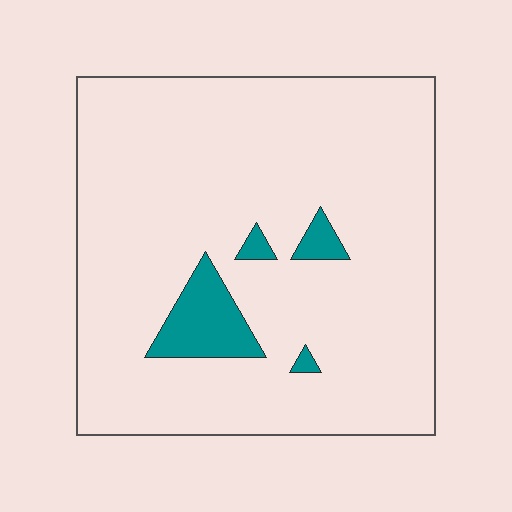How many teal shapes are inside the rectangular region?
4.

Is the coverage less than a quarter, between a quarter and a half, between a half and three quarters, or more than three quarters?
Less than a quarter.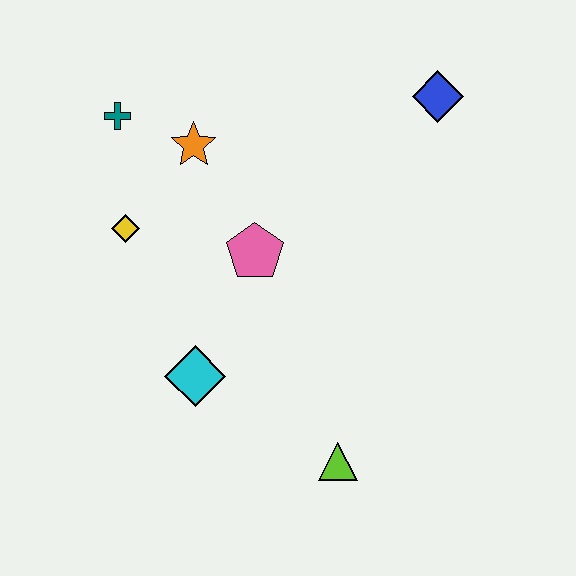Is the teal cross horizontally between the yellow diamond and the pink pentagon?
No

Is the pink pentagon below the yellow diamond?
Yes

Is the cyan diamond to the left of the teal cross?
No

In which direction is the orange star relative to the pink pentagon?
The orange star is above the pink pentagon.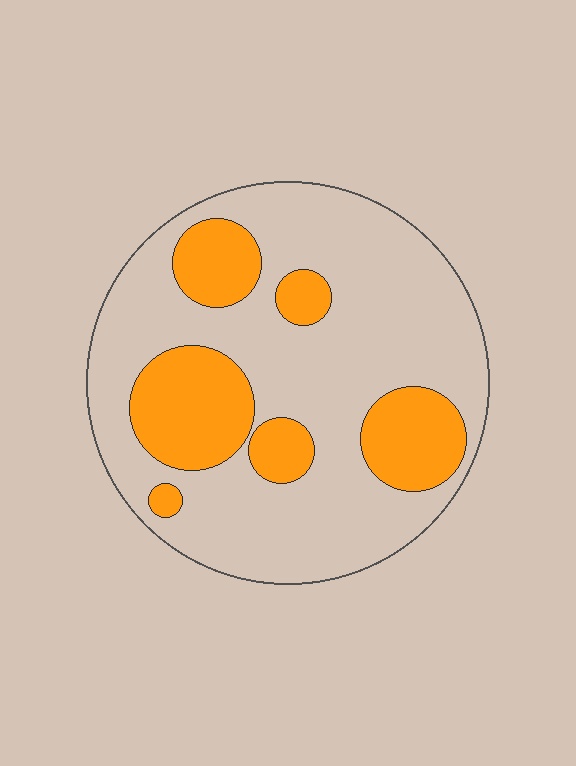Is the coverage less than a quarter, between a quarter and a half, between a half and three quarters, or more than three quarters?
Between a quarter and a half.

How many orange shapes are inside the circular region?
6.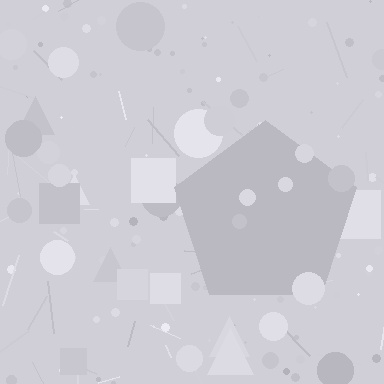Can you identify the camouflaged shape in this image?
The camouflaged shape is a pentagon.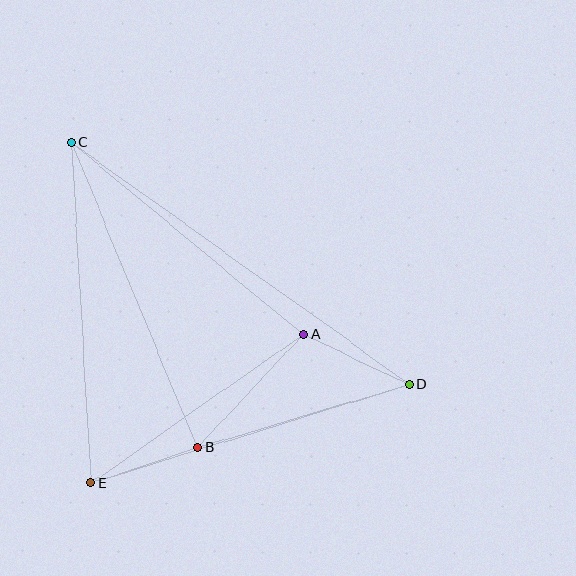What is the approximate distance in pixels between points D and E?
The distance between D and E is approximately 333 pixels.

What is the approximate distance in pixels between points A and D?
The distance between A and D is approximately 117 pixels.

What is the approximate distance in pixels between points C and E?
The distance between C and E is approximately 341 pixels.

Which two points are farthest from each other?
Points C and D are farthest from each other.